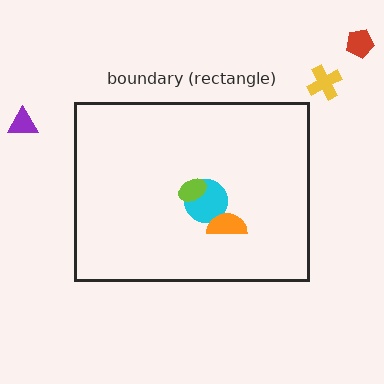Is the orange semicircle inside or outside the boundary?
Inside.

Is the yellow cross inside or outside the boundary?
Outside.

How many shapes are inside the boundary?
3 inside, 3 outside.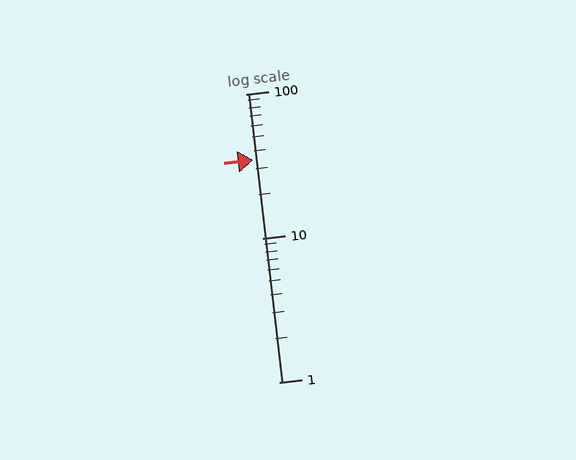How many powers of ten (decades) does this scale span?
The scale spans 2 decades, from 1 to 100.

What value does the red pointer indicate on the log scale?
The pointer indicates approximately 35.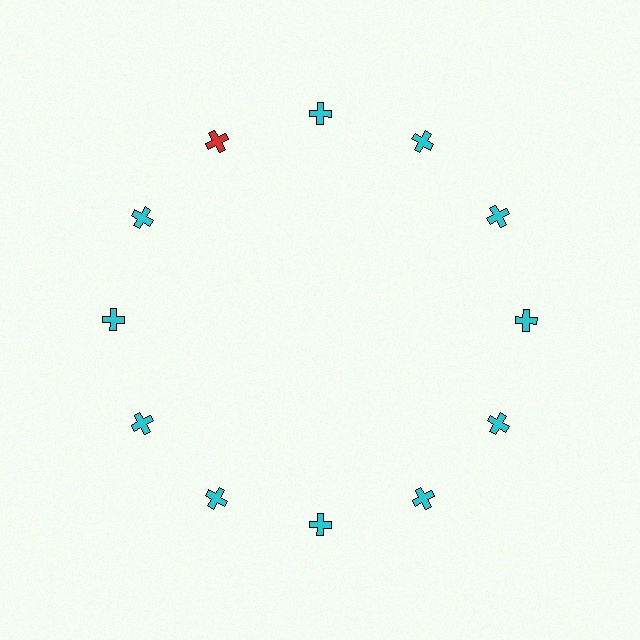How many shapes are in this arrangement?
There are 12 shapes arranged in a ring pattern.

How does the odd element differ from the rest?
It has a different color: red instead of cyan.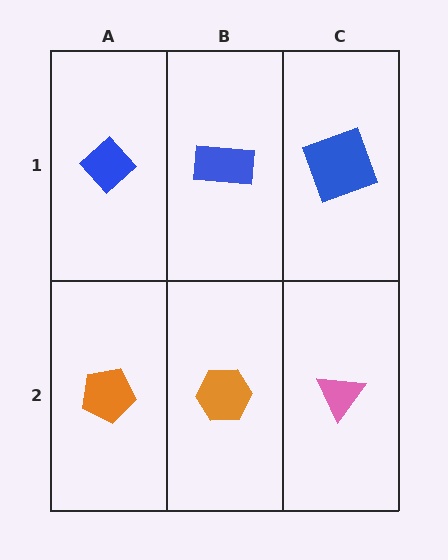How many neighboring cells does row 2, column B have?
3.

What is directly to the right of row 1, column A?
A blue rectangle.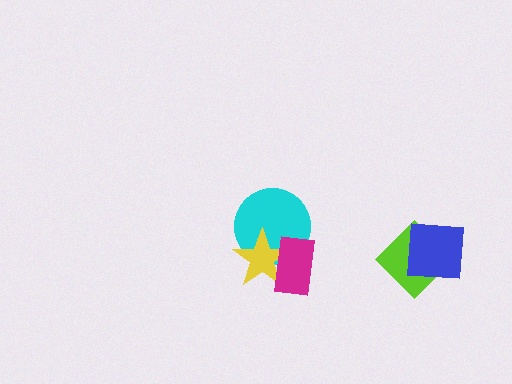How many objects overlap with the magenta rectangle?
2 objects overlap with the magenta rectangle.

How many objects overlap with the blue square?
1 object overlaps with the blue square.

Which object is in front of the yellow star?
The magenta rectangle is in front of the yellow star.